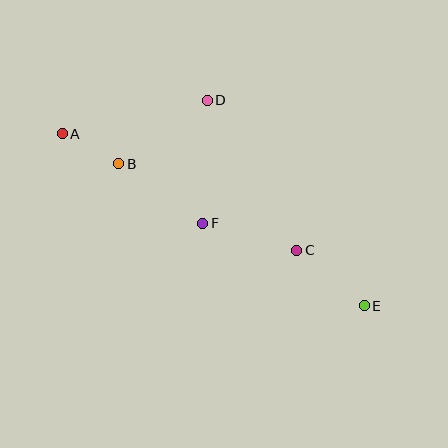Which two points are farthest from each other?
Points A and E are farthest from each other.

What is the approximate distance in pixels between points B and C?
The distance between B and C is approximately 198 pixels.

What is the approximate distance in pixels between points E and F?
The distance between E and F is approximately 181 pixels.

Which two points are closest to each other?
Points A and B are closest to each other.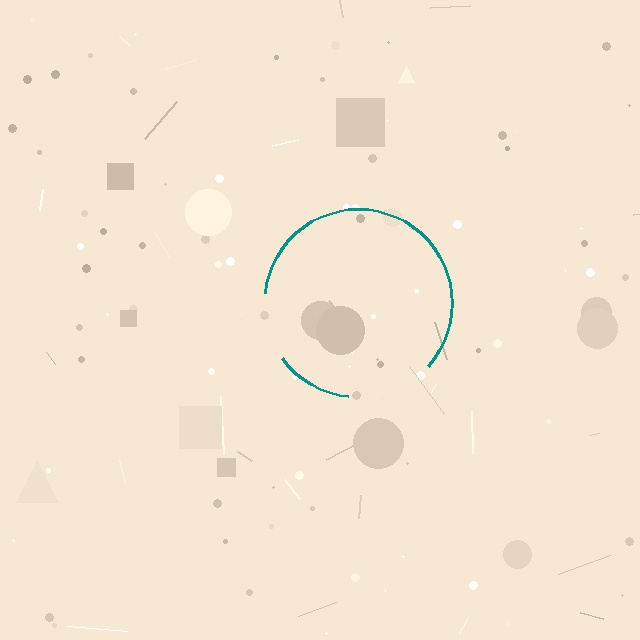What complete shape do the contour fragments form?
The contour fragments form a circle.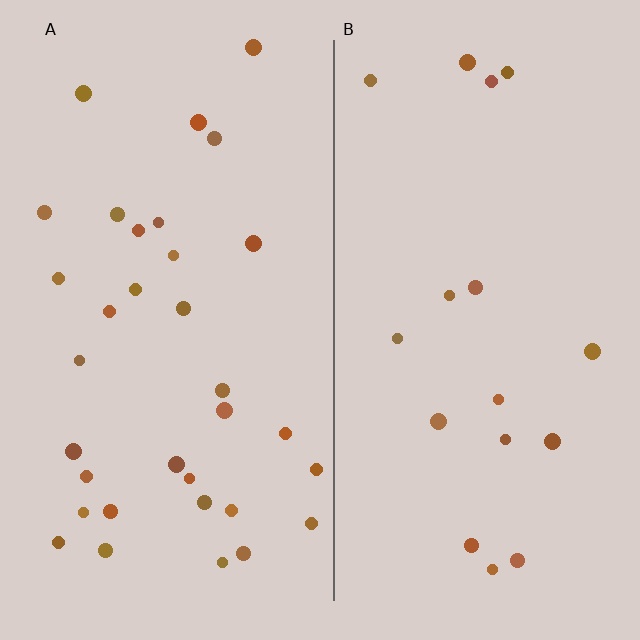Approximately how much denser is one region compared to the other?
Approximately 1.9× — region A over region B.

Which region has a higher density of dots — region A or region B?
A (the left).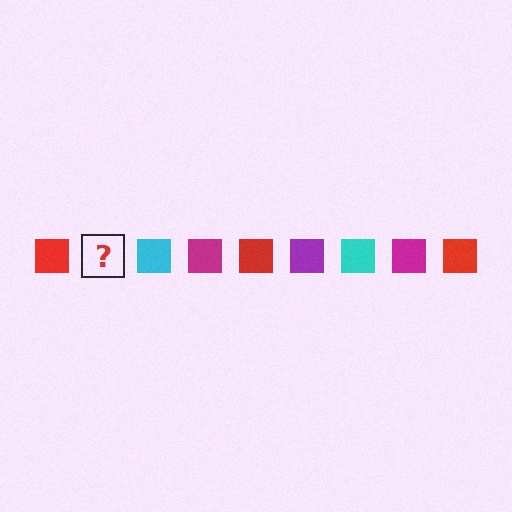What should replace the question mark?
The question mark should be replaced with a purple square.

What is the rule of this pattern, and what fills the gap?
The rule is that the pattern cycles through red, purple, cyan, magenta squares. The gap should be filled with a purple square.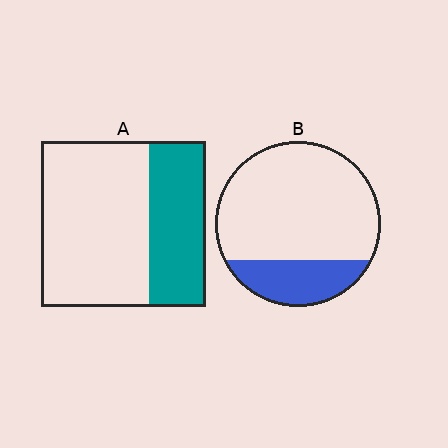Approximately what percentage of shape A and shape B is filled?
A is approximately 35% and B is approximately 25%.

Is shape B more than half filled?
No.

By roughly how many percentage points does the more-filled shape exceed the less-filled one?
By roughly 10 percentage points (A over B).